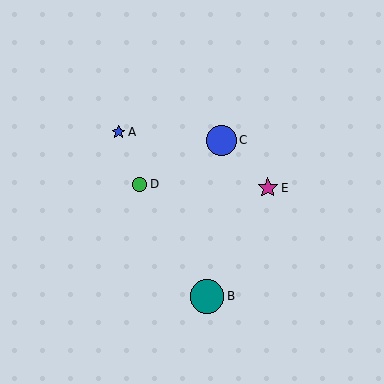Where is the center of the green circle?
The center of the green circle is at (140, 184).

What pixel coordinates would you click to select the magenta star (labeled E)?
Click at (268, 188) to select the magenta star E.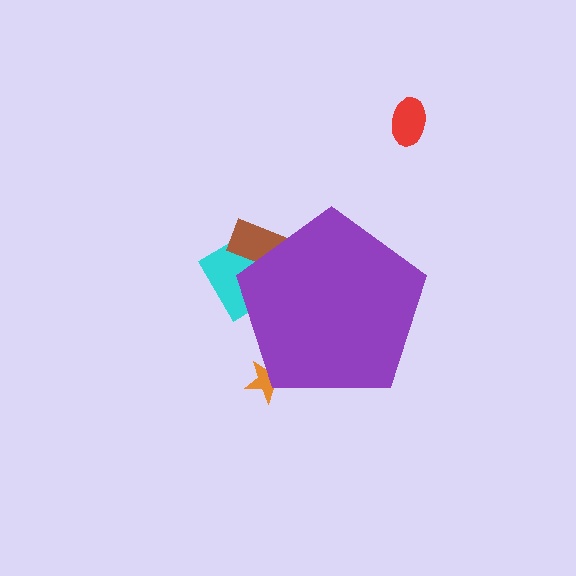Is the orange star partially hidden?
Yes, the orange star is partially hidden behind the purple pentagon.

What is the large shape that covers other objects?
A purple pentagon.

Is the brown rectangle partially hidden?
Yes, the brown rectangle is partially hidden behind the purple pentagon.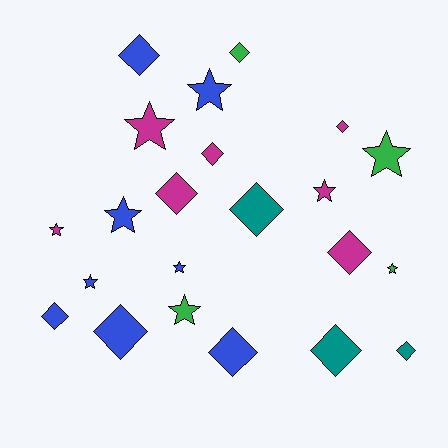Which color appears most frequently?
Blue, with 8 objects.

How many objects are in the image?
There are 22 objects.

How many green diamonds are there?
There is 1 green diamond.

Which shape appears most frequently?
Diamond, with 12 objects.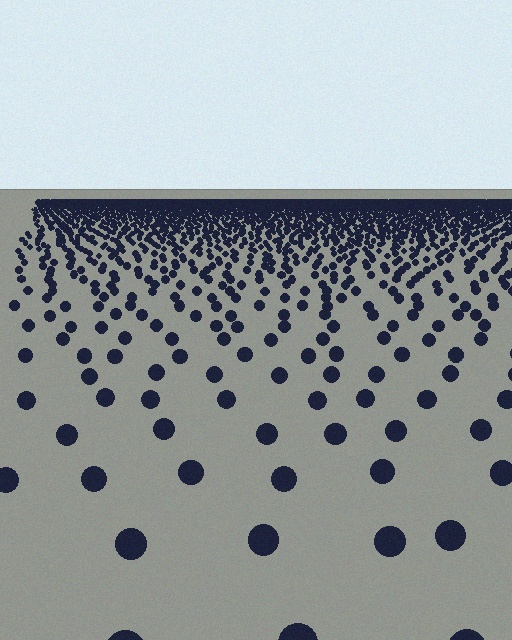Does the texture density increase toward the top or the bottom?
Density increases toward the top.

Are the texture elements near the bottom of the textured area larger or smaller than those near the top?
Larger. Near the bottom, elements are closer to the viewer and appear at a bigger on-screen size.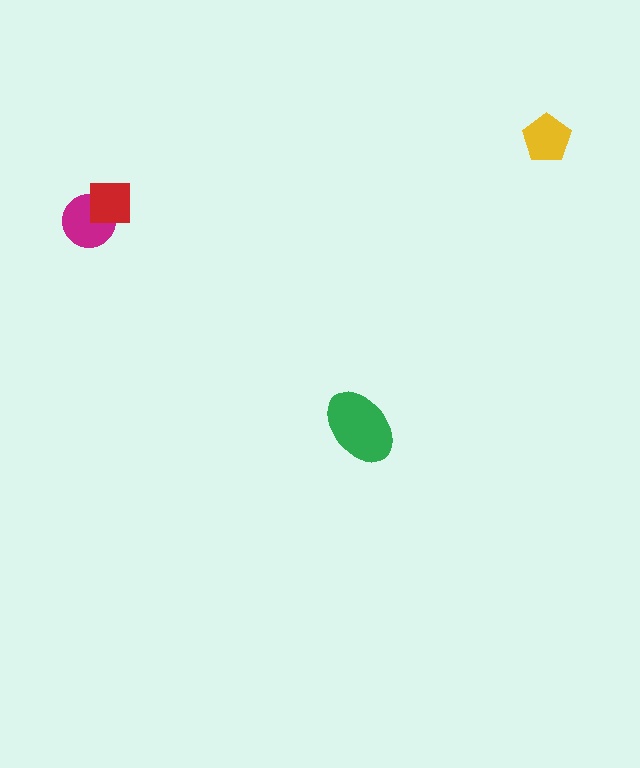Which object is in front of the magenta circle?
The red square is in front of the magenta circle.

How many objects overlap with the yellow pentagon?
0 objects overlap with the yellow pentagon.